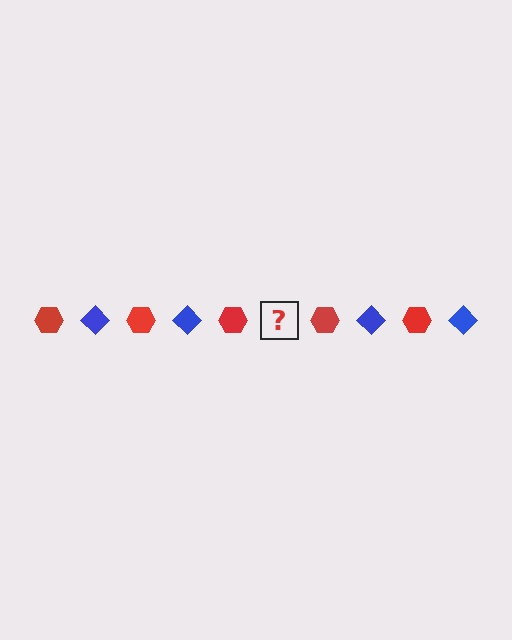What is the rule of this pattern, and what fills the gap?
The rule is that the pattern alternates between red hexagon and blue diamond. The gap should be filled with a blue diamond.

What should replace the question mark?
The question mark should be replaced with a blue diamond.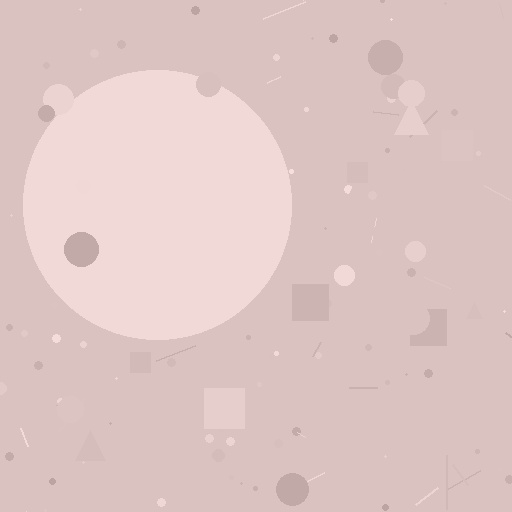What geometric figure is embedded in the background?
A circle is embedded in the background.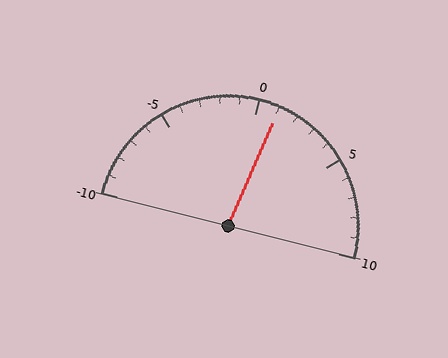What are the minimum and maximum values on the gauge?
The gauge ranges from -10 to 10.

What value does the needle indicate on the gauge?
The needle indicates approximately 1.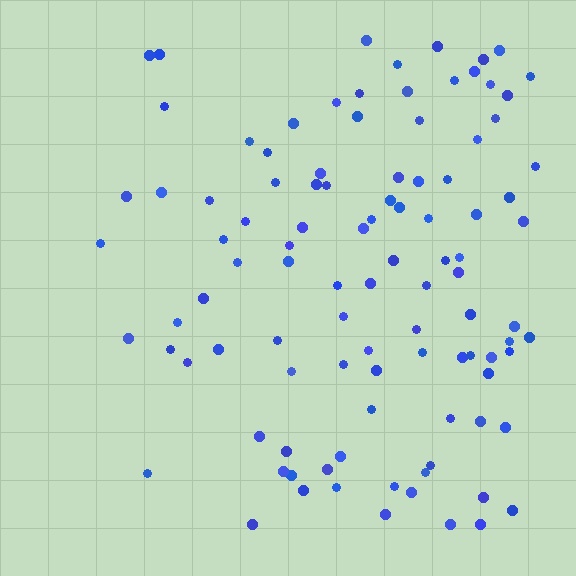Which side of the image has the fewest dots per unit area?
The left.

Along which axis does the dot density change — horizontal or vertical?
Horizontal.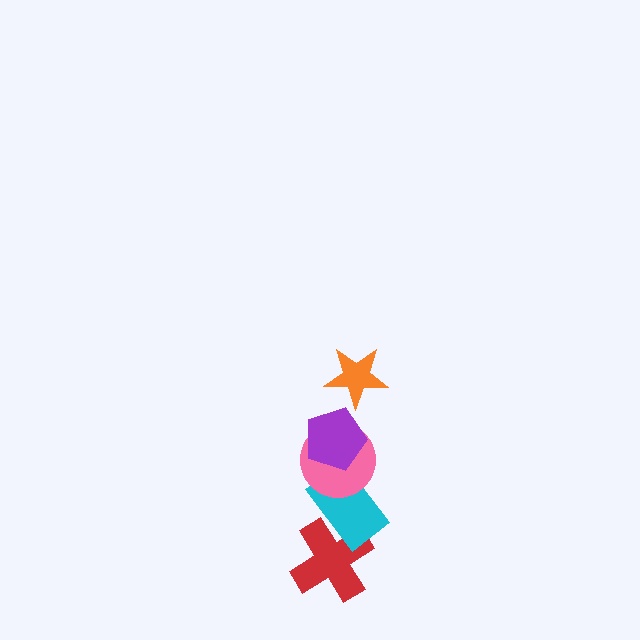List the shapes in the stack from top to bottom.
From top to bottom: the orange star, the purple pentagon, the pink circle, the cyan rectangle, the red cross.